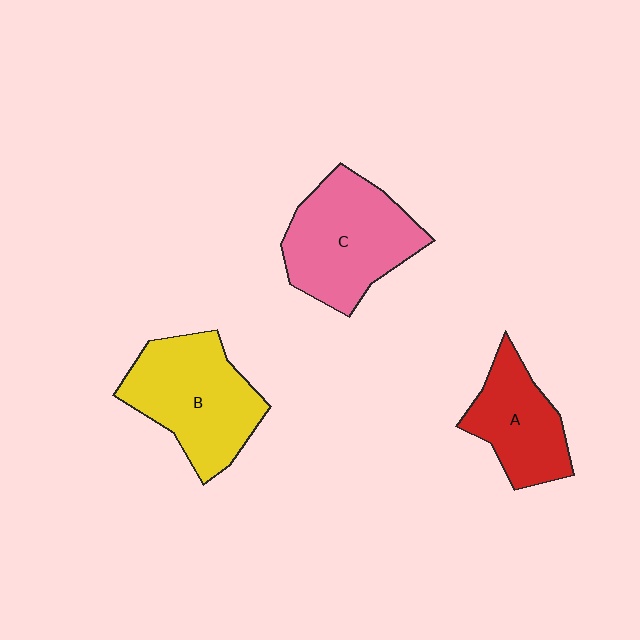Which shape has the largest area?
Shape C (pink).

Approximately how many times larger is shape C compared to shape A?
Approximately 1.5 times.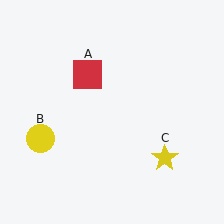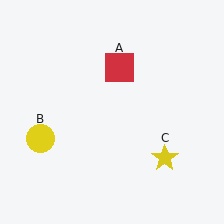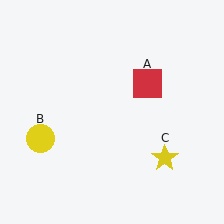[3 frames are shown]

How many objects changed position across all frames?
1 object changed position: red square (object A).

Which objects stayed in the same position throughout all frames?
Yellow circle (object B) and yellow star (object C) remained stationary.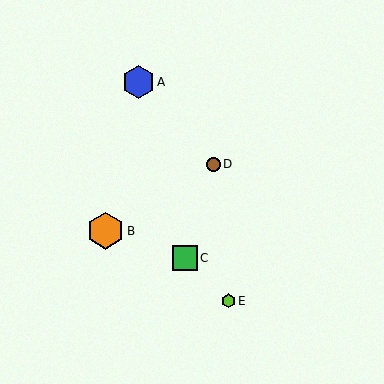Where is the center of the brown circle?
The center of the brown circle is at (213, 164).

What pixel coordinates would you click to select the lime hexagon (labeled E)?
Click at (228, 301) to select the lime hexagon E.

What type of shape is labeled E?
Shape E is a lime hexagon.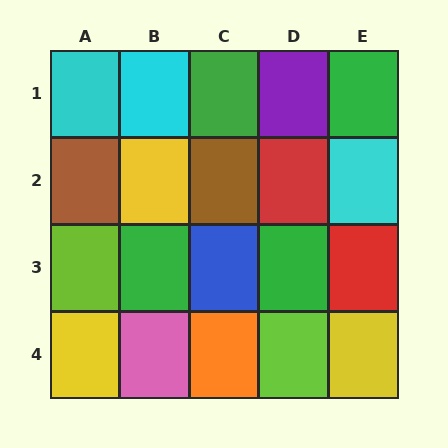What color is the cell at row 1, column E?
Green.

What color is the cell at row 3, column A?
Lime.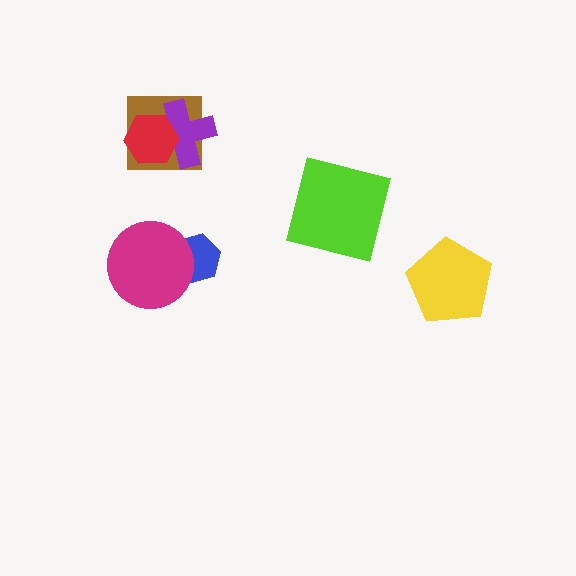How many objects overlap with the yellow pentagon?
0 objects overlap with the yellow pentagon.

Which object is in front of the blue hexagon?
The magenta circle is in front of the blue hexagon.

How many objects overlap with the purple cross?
2 objects overlap with the purple cross.